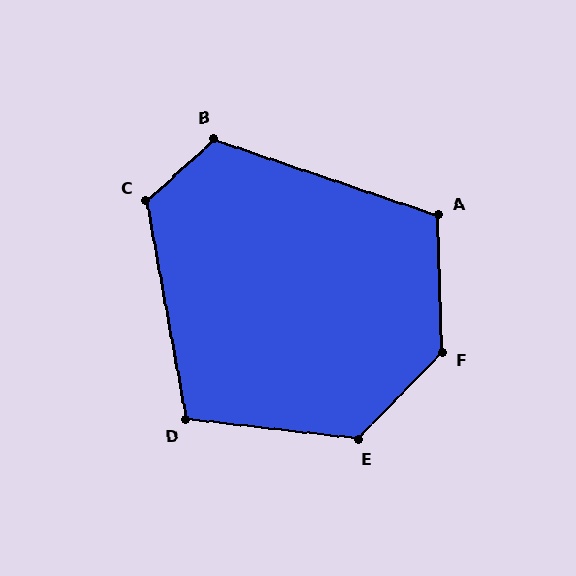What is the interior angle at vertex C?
Approximately 122 degrees (obtuse).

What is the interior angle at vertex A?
Approximately 110 degrees (obtuse).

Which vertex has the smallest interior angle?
D, at approximately 107 degrees.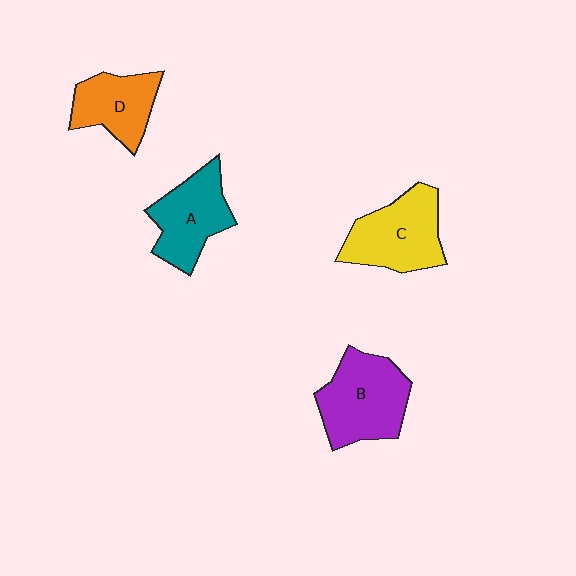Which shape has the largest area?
Shape B (purple).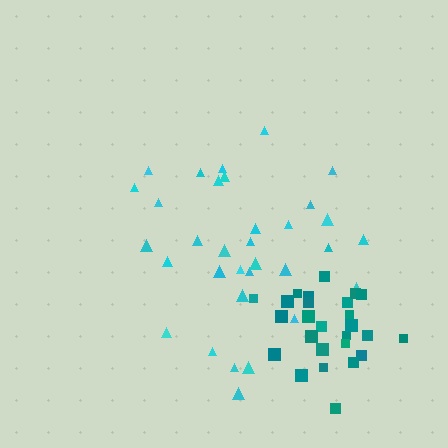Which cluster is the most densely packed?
Teal.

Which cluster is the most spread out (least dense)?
Cyan.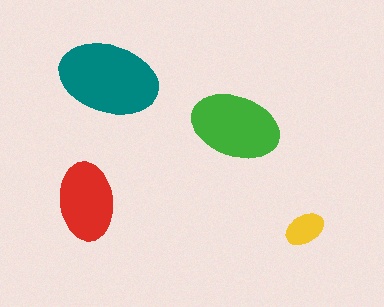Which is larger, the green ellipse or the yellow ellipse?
The green one.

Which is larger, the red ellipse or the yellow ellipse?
The red one.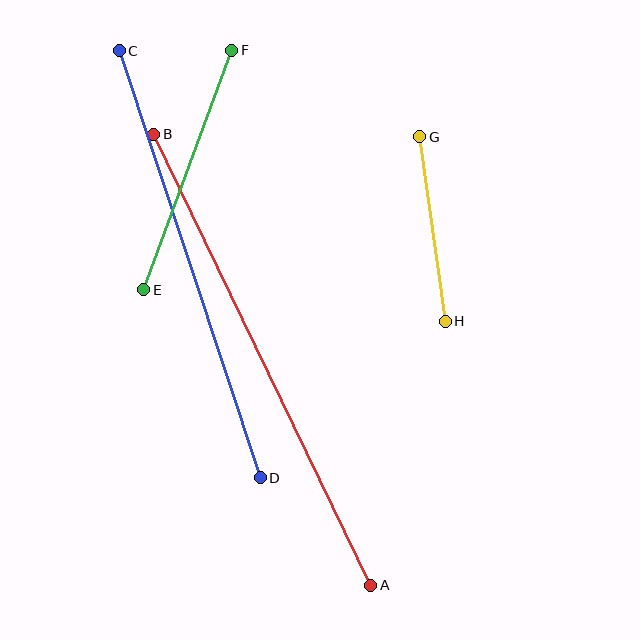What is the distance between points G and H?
The distance is approximately 186 pixels.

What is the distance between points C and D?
The distance is approximately 449 pixels.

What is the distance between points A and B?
The distance is approximately 500 pixels.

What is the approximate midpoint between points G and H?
The midpoint is at approximately (433, 229) pixels.